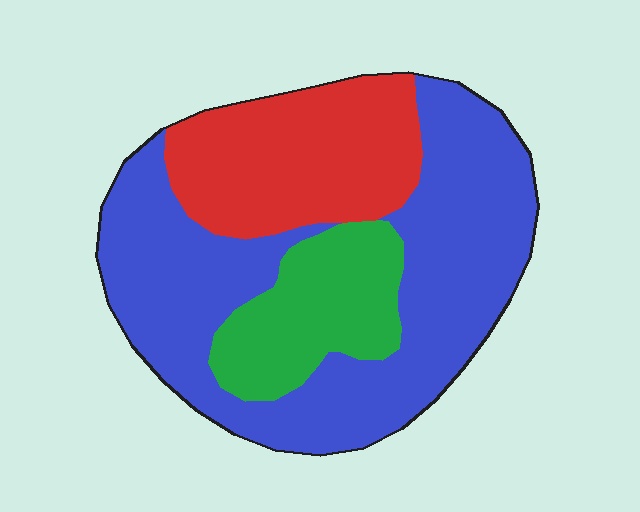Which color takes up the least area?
Green, at roughly 20%.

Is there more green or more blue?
Blue.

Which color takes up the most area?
Blue, at roughly 55%.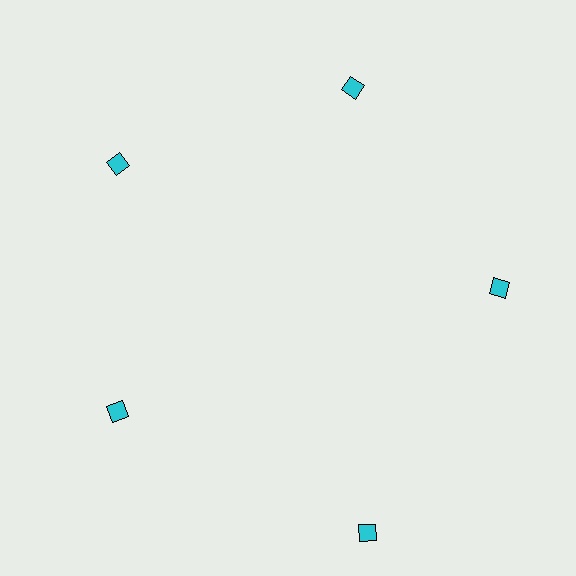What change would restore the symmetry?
The symmetry would be restored by moving it inward, back onto the ring so that all 5 diamonds sit at equal angles and equal distance from the center.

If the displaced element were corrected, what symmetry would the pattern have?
It would have 5-fold rotational symmetry — the pattern would map onto itself every 72 degrees.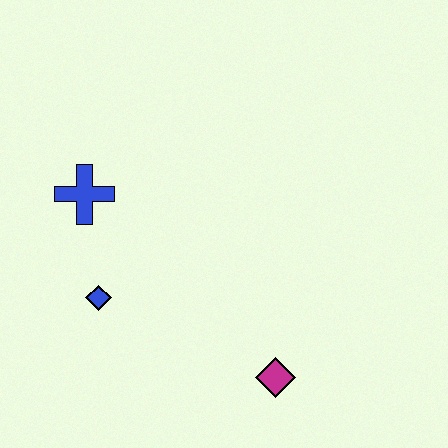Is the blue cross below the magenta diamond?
No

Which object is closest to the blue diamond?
The blue cross is closest to the blue diamond.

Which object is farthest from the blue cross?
The magenta diamond is farthest from the blue cross.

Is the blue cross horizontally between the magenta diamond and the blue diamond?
No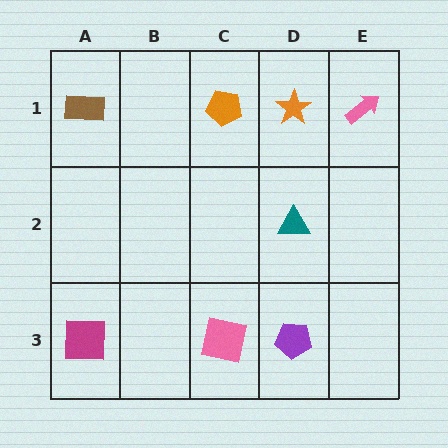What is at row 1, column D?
An orange star.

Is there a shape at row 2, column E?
No, that cell is empty.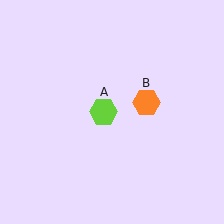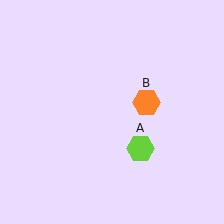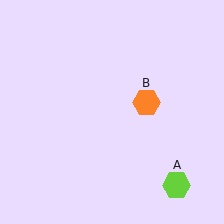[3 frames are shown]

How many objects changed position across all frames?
1 object changed position: lime hexagon (object A).